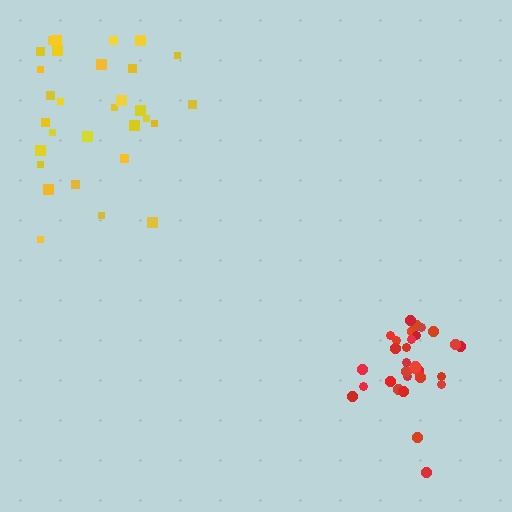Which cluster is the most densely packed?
Red.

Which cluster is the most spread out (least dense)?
Yellow.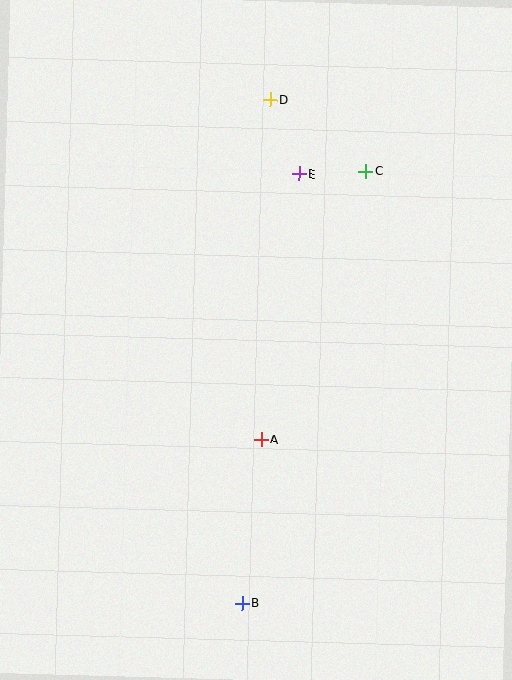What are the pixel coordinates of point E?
Point E is at (299, 174).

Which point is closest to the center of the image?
Point A at (262, 440) is closest to the center.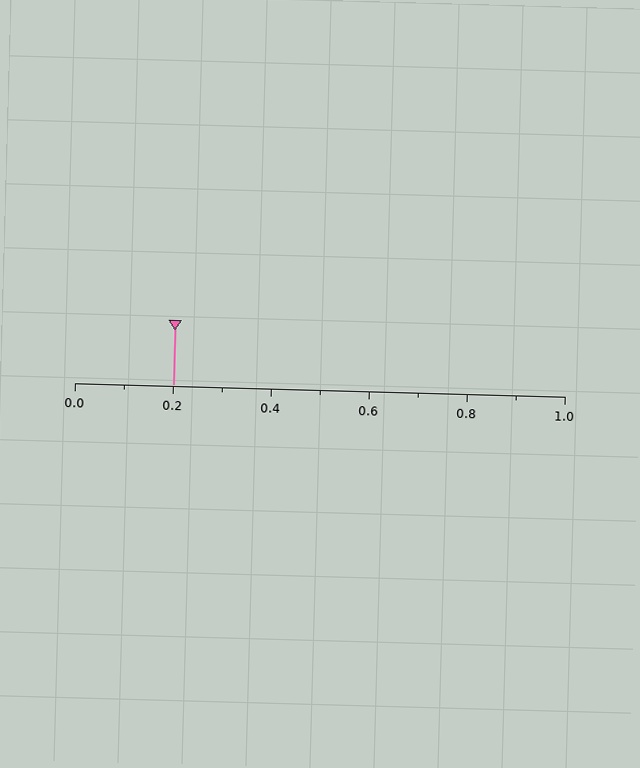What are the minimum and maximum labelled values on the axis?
The axis runs from 0.0 to 1.0.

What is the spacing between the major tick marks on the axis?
The major ticks are spaced 0.2 apart.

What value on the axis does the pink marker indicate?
The marker indicates approximately 0.2.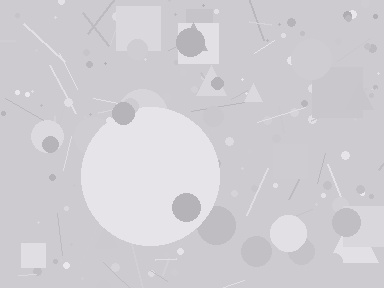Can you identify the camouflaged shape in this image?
The camouflaged shape is a circle.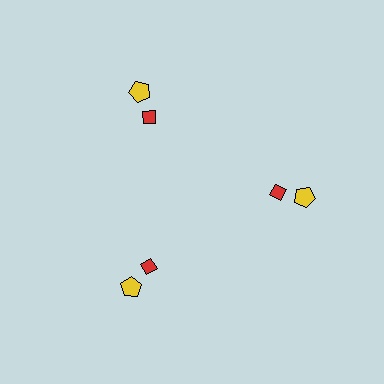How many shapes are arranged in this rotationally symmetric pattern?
There are 6 shapes, arranged in 3 groups of 2.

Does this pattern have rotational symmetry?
Yes, this pattern has 3-fold rotational symmetry. It looks the same after rotating 120 degrees around the center.